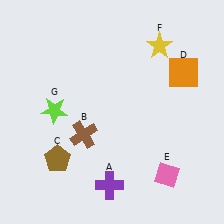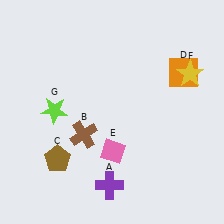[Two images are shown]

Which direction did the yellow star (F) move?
The yellow star (F) moved right.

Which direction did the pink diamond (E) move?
The pink diamond (E) moved left.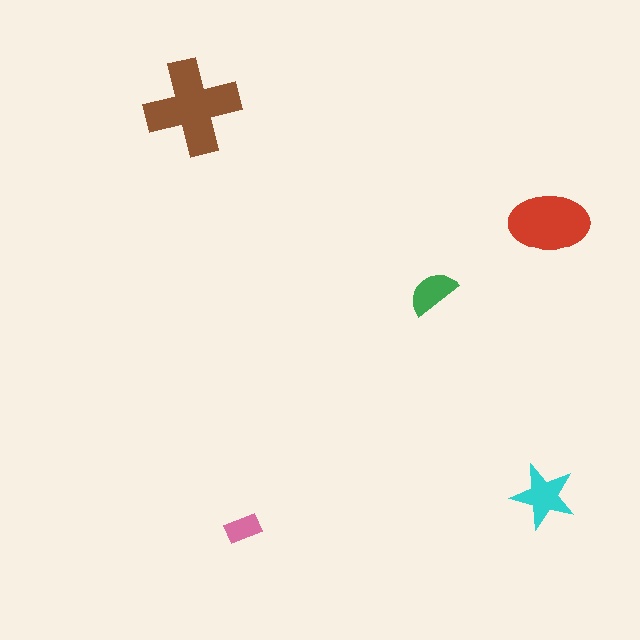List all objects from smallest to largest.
The pink rectangle, the green semicircle, the cyan star, the red ellipse, the brown cross.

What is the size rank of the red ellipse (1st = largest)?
2nd.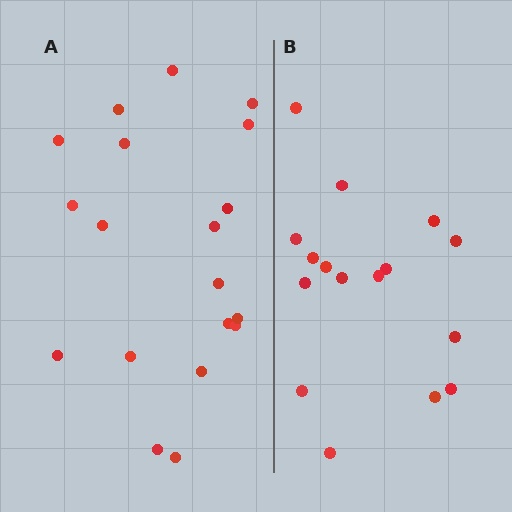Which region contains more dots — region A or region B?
Region A (the left region) has more dots.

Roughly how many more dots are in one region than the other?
Region A has just a few more — roughly 2 or 3 more dots than region B.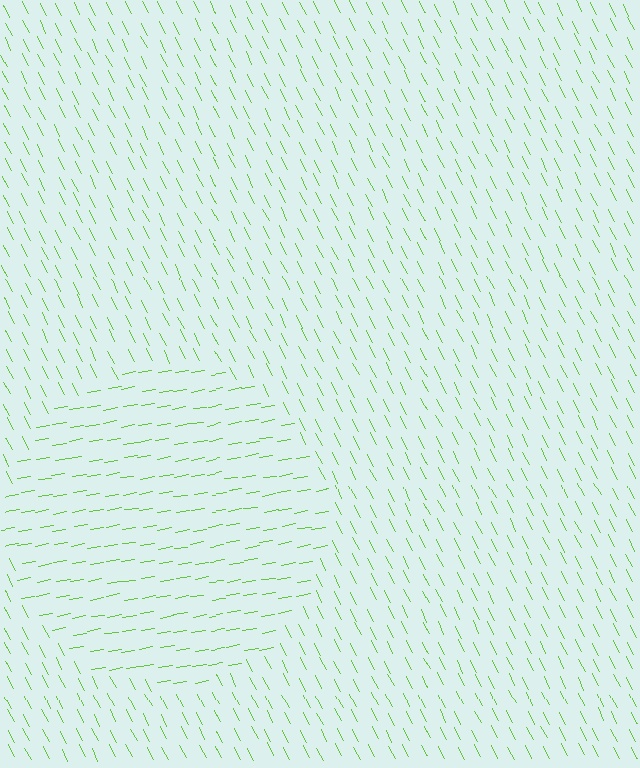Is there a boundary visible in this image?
Yes, there is a texture boundary formed by a change in line orientation.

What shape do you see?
I see a circle.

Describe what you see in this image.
The image is filled with small lime line segments. A circle region in the image has lines oriented differently from the surrounding lines, creating a visible texture boundary.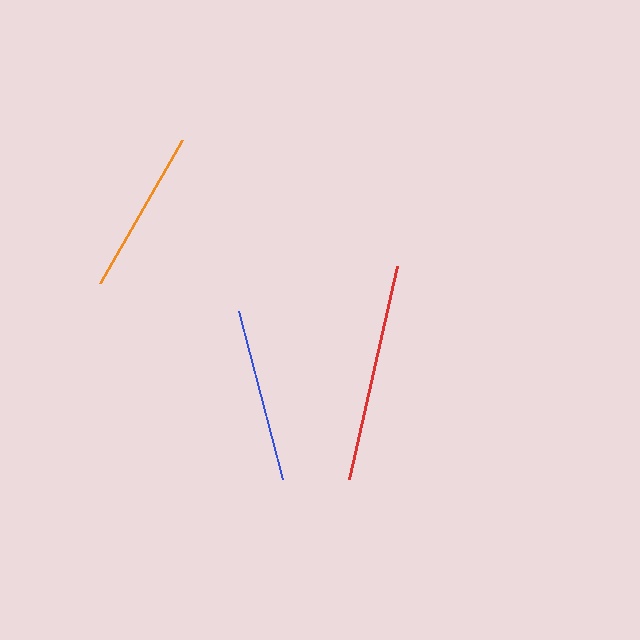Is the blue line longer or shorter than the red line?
The red line is longer than the blue line.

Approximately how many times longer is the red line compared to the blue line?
The red line is approximately 1.3 times the length of the blue line.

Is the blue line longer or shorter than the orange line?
The blue line is longer than the orange line.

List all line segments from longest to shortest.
From longest to shortest: red, blue, orange.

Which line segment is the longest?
The red line is the longest at approximately 219 pixels.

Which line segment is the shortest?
The orange line is the shortest at approximately 165 pixels.